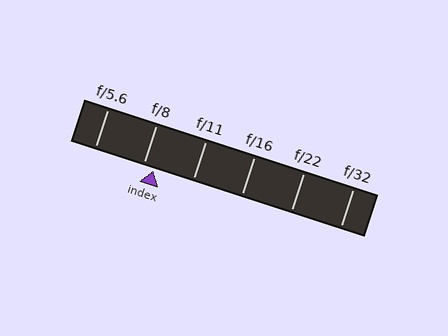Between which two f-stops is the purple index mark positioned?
The index mark is between f/8 and f/11.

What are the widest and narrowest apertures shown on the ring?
The widest aperture shown is f/5.6 and the narrowest is f/32.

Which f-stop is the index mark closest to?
The index mark is closest to f/8.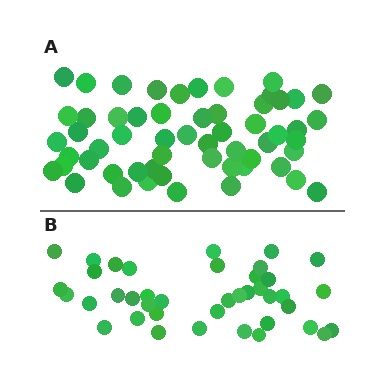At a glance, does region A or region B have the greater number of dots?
Region A (the top region) has more dots.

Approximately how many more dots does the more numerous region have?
Region A has approximately 15 more dots than region B.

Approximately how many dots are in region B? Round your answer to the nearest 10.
About 40 dots.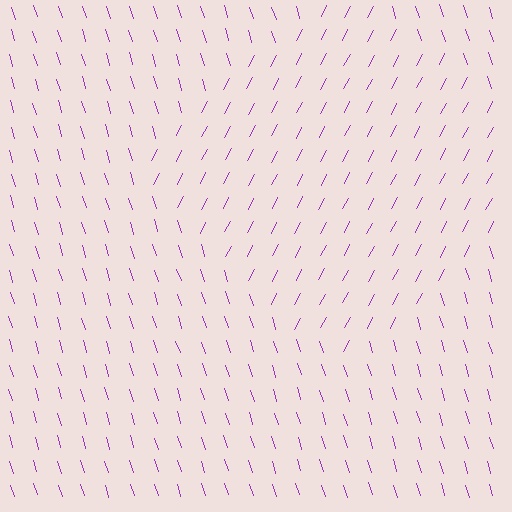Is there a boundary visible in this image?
Yes, there is a texture boundary formed by a change in line orientation.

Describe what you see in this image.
The image is filled with small purple line segments. A diamond region in the image has lines oriented differently from the surrounding lines, creating a visible texture boundary.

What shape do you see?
I see a diamond.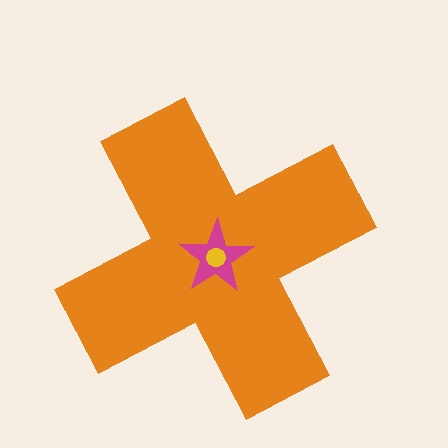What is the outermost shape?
The orange cross.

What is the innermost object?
The yellow circle.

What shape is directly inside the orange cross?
The magenta star.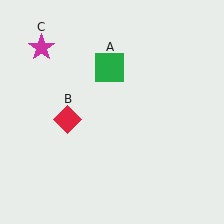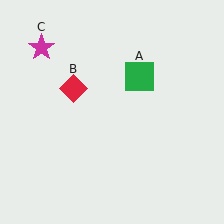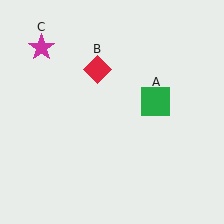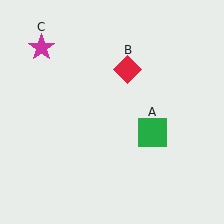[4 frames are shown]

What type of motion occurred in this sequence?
The green square (object A), red diamond (object B) rotated clockwise around the center of the scene.